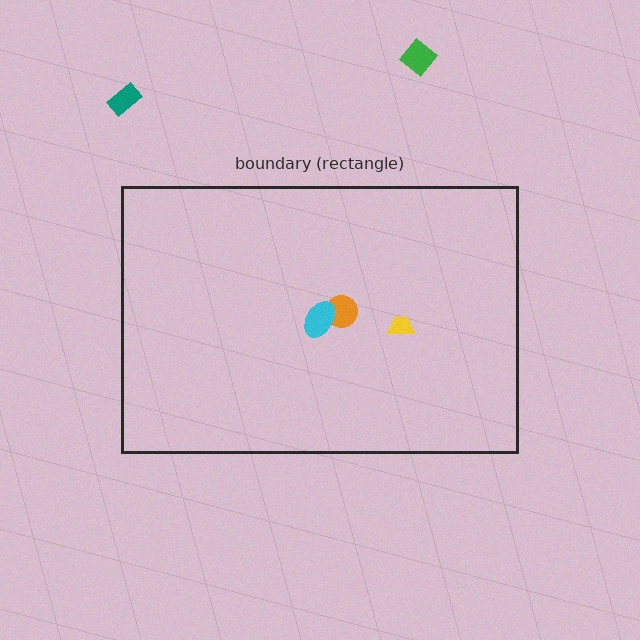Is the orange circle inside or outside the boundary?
Inside.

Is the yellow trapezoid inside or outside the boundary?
Inside.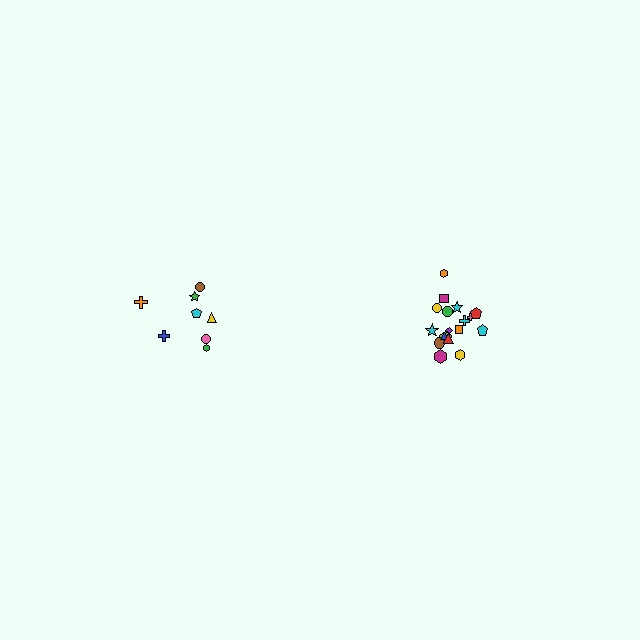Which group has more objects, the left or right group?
The right group.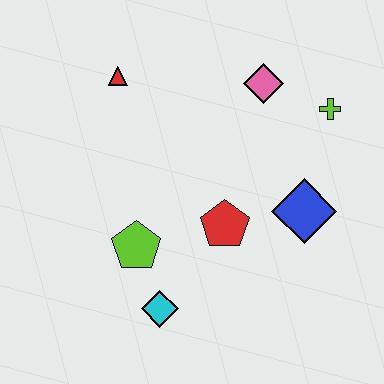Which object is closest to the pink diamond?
The lime cross is closest to the pink diamond.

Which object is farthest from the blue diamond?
The red triangle is farthest from the blue diamond.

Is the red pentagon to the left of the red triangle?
No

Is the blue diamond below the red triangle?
Yes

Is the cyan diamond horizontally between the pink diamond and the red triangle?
Yes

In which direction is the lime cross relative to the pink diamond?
The lime cross is to the right of the pink diamond.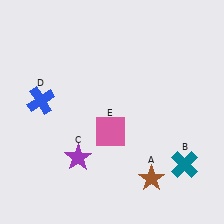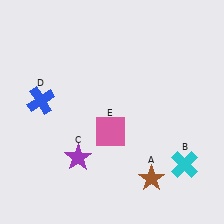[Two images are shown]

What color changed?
The cross (B) changed from teal in Image 1 to cyan in Image 2.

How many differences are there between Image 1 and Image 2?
There is 1 difference between the two images.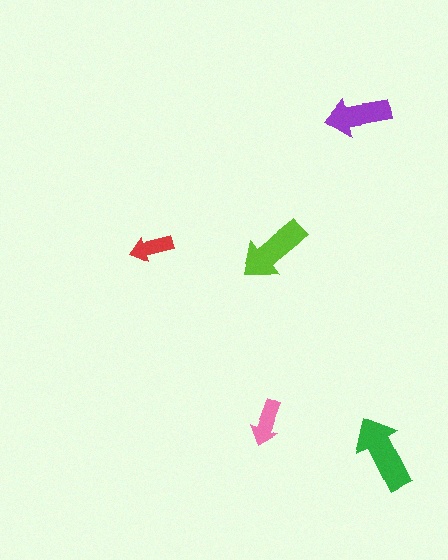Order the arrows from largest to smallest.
the green one, the lime one, the purple one, the pink one, the red one.